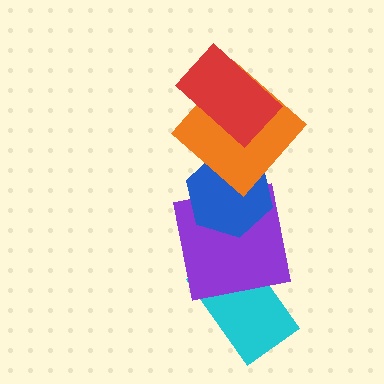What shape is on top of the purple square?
The blue hexagon is on top of the purple square.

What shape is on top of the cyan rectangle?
The purple square is on top of the cyan rectangle.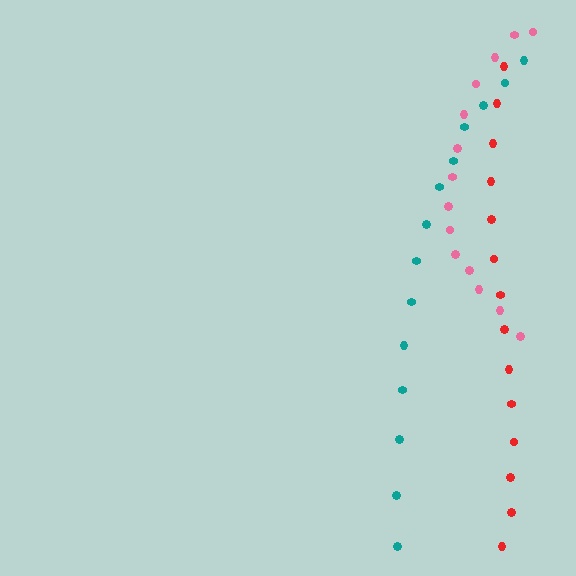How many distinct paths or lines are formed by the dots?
There are 3 distinct paths.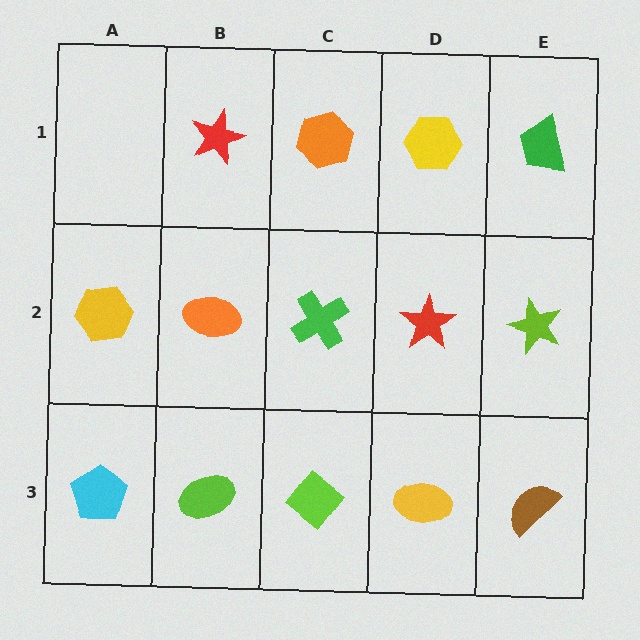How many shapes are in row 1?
4 shapes.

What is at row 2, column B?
An orange ellipse.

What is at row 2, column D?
A red star.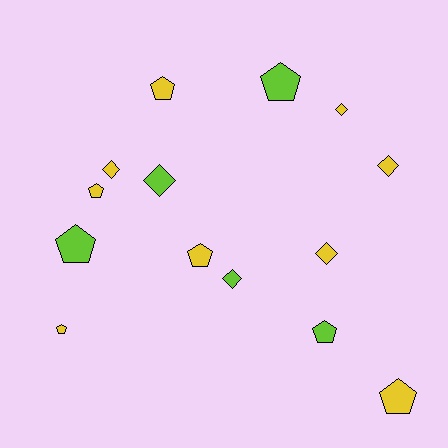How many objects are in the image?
There are 14 objects.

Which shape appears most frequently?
Pentagon, with 8 objects.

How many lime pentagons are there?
There are 3 lime pentagons.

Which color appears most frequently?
Yellow, with 9 objects.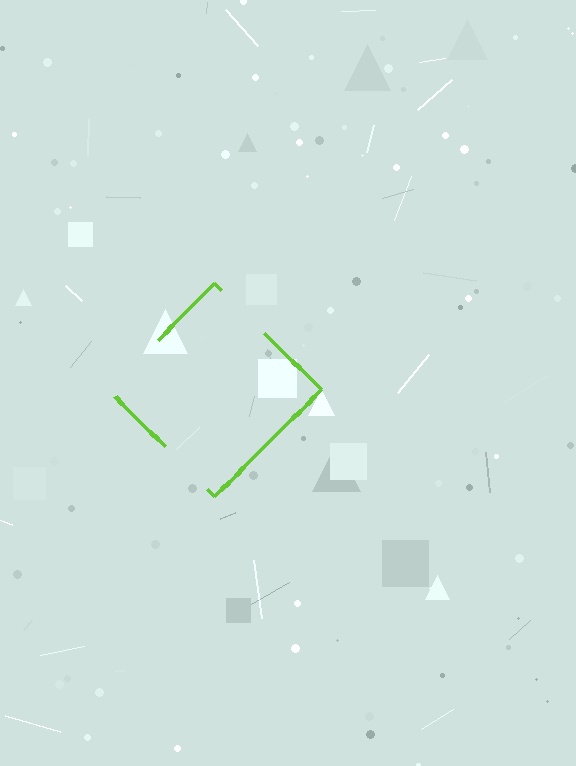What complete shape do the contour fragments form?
The contour fragments form a diamond.